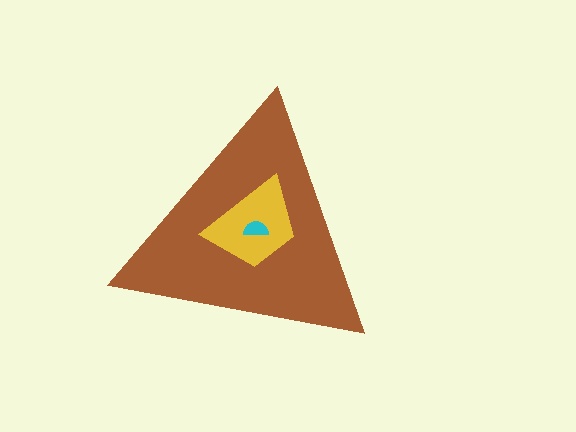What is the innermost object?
The cyan semicircle.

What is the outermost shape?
The brown triangle.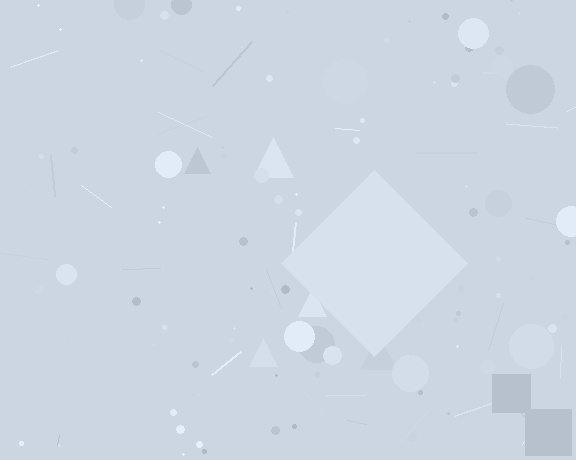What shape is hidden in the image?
A diamond is hidden in the image.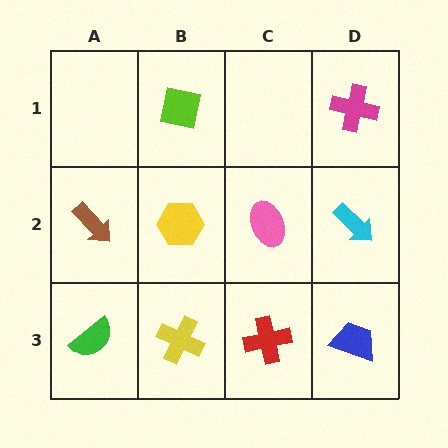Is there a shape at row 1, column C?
No, that cell is empty.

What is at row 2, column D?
A cyan arrow.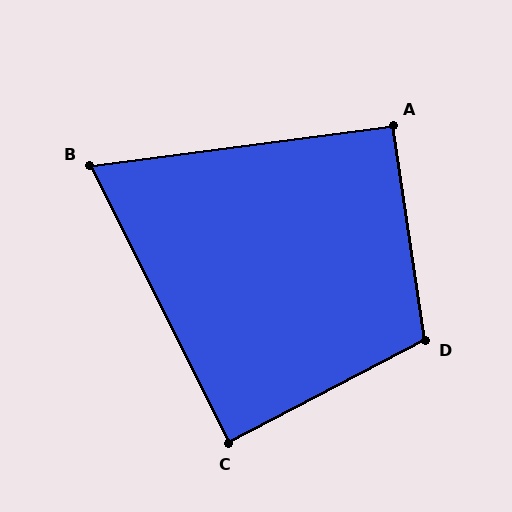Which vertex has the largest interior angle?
D, at approximately 109 degrees.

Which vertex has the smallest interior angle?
B, at approximately 71 degrees.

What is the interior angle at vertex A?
Approximately 91 degrees (approximately right).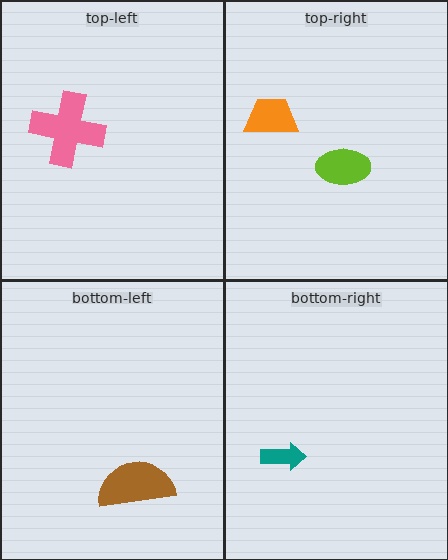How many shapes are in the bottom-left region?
1.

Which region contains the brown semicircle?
The bottom-left region.